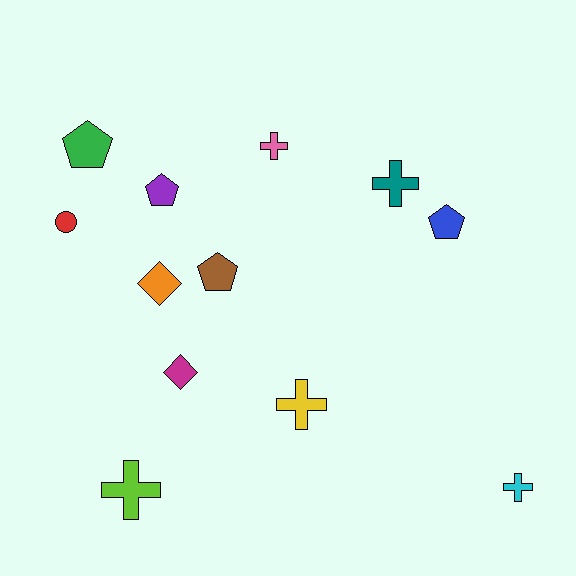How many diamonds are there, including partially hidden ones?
There are 2 diamonds.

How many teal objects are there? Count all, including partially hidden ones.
There is 1 teal object.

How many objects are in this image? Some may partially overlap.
There are 12 objects.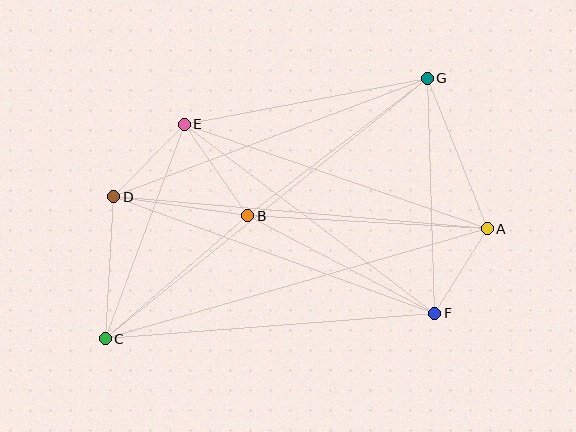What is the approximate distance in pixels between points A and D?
The distance between A and D is approximately 375 pixels.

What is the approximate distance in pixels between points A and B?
The distance between A and B is approximately 240 pixels.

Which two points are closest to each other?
Points A and F are closest to each other.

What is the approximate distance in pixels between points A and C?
The distance between A and C is approximately 397 pixels.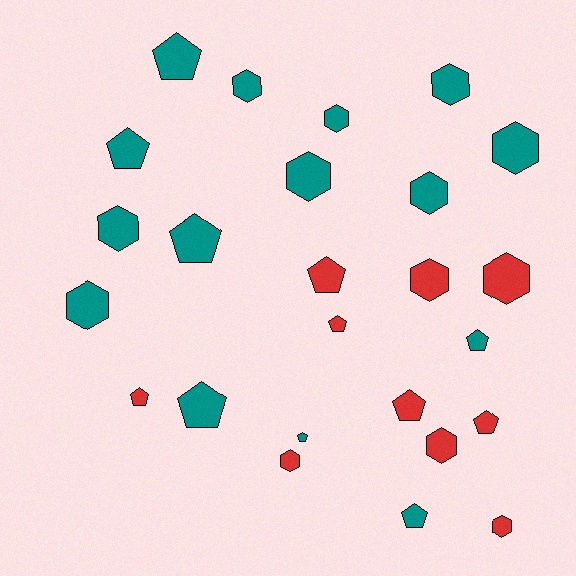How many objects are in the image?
There are 25 objects.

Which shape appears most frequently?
Hexagon, with 13 objects.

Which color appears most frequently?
Teal, with 15 objects.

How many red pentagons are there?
There are 5 red pentagons.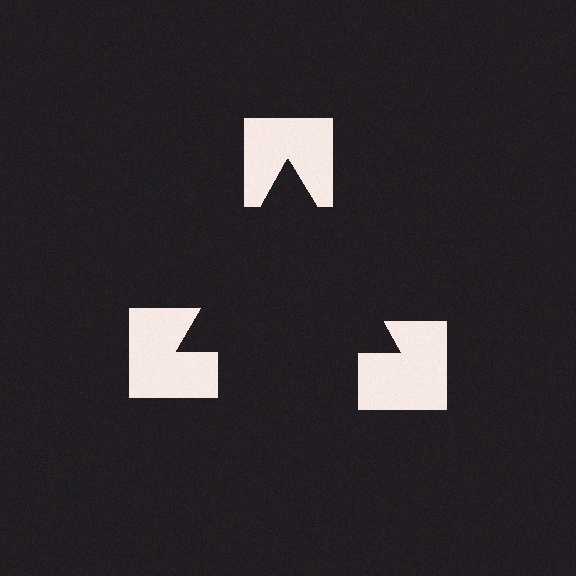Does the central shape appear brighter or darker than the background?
It typically appears slightly darker than the background, even though no actual brightness change is drawn.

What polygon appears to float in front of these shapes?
An illusory triangle — its edges are inferred from the aligned wedge cuts in the notched squares, not physically drawn.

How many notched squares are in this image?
There are 3 — one at each vertex of the illusory triangle.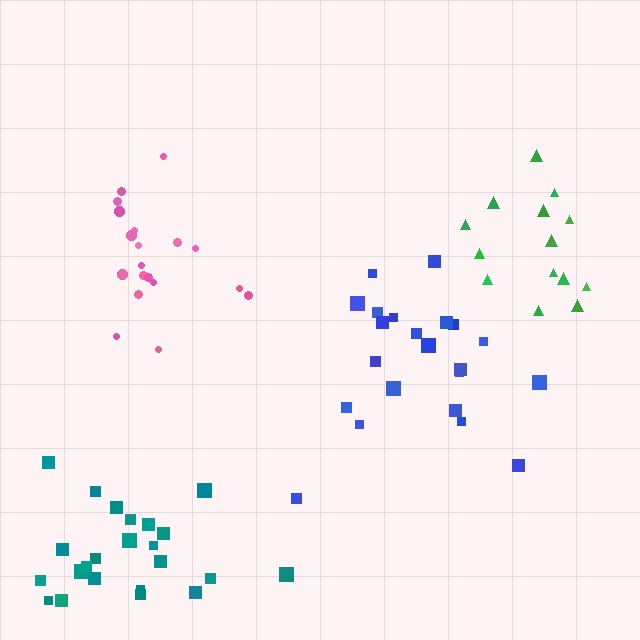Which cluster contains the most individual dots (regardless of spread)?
Teal (23).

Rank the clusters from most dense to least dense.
pink, blue, green, teal.